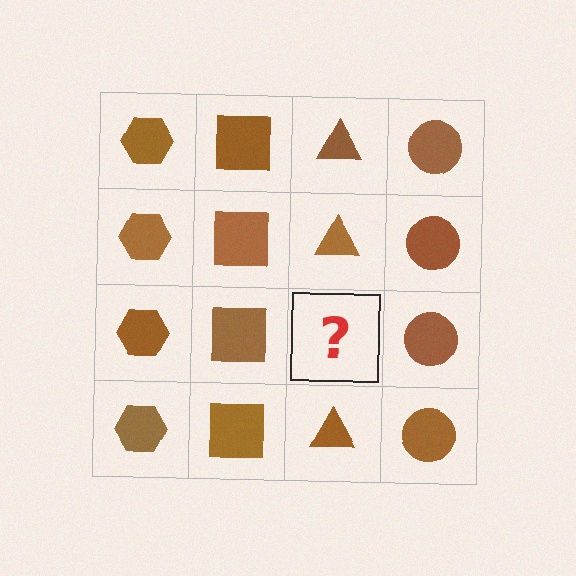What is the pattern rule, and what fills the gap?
The rule is that each column has a consistent shape. The gap should be filled with a brown triangle.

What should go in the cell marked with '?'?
The missing cell should contain a brown triangle.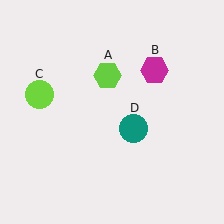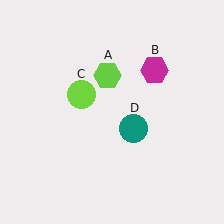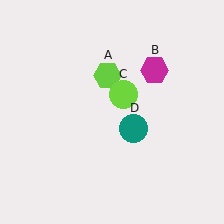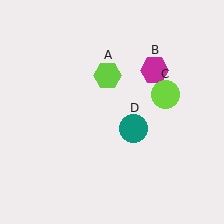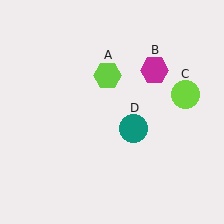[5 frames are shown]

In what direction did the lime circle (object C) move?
The lime circle (object C) moved right.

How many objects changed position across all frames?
1 object changed position: lime circle (object C).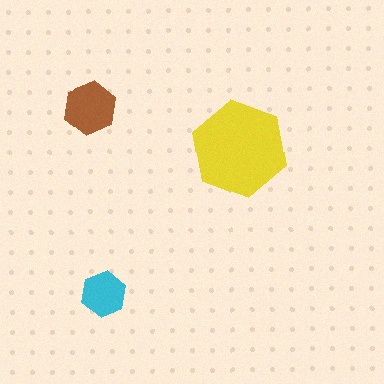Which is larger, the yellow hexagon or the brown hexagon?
The yellow one.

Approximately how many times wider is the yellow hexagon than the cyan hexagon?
About 2 times wider.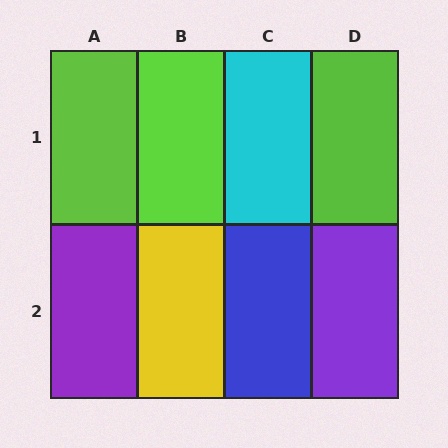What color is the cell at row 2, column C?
Blue.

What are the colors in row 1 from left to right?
Lime, lime, cyan, lime.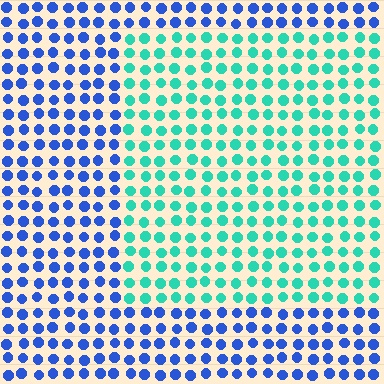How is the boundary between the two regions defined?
The boundary is defined purely by a slight shift in hue (about 57 degrees). Spacing, size, and orientation are identical on both sides.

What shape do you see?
I see a rectangle.